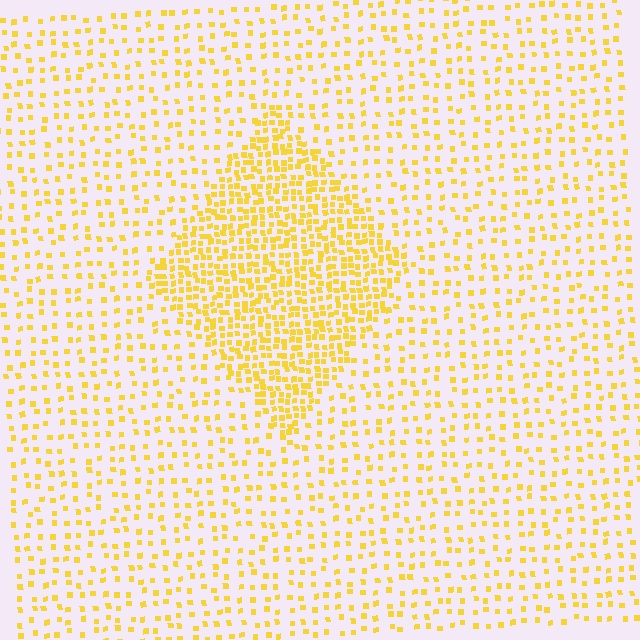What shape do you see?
I see a diamond.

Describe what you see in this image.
The image contains small yellow elements arranged at two different densities. A diamond-shaped region is visible where the elements are more densely packed than the surrounding area.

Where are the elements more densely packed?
The elements are more densely packed inside the diamond boundary.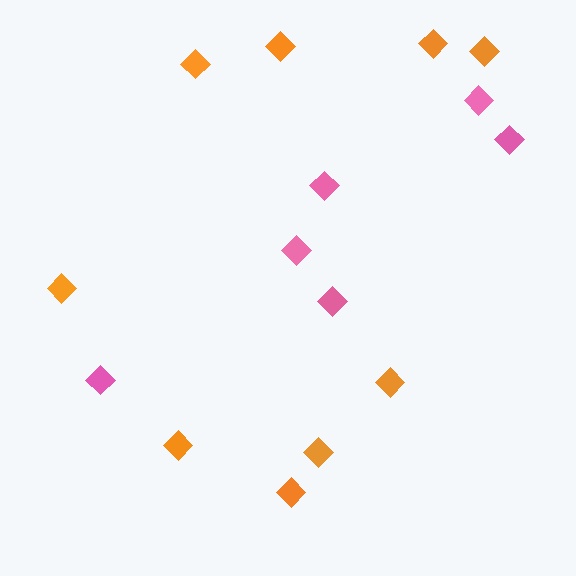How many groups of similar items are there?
There are 2 groups: one group of orange diamonds (9) and one group of pink diamonds (6).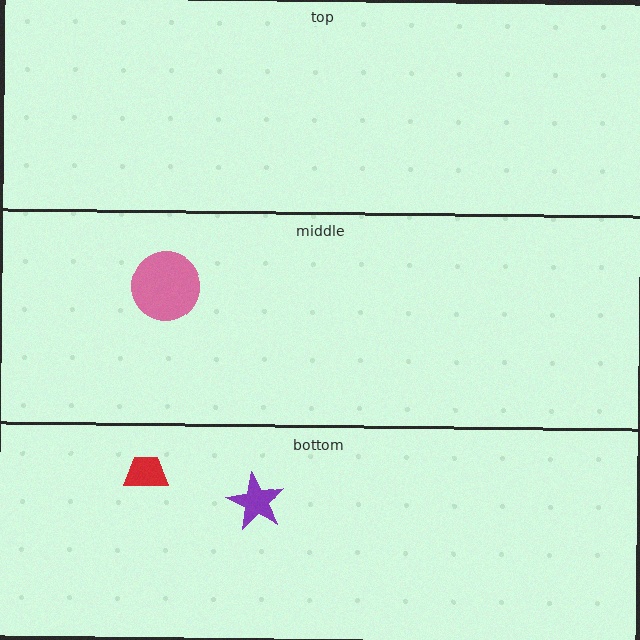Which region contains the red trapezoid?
The bottom region.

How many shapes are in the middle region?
1.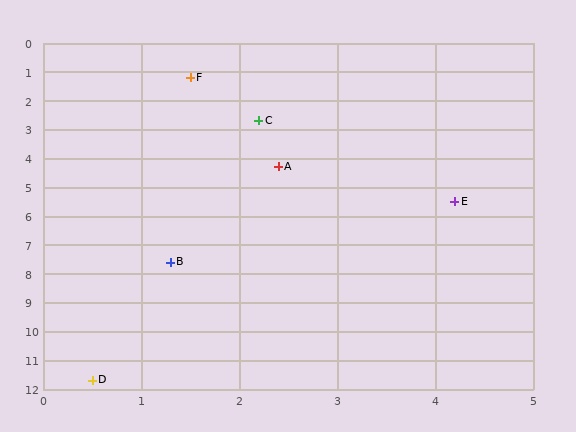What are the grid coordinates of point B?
Point B is at approximately (1.3, 7.6).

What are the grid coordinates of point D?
Point D is at approximately (0.5, 11.7).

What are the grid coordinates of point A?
Point A is at approximately (2.4, 4.3).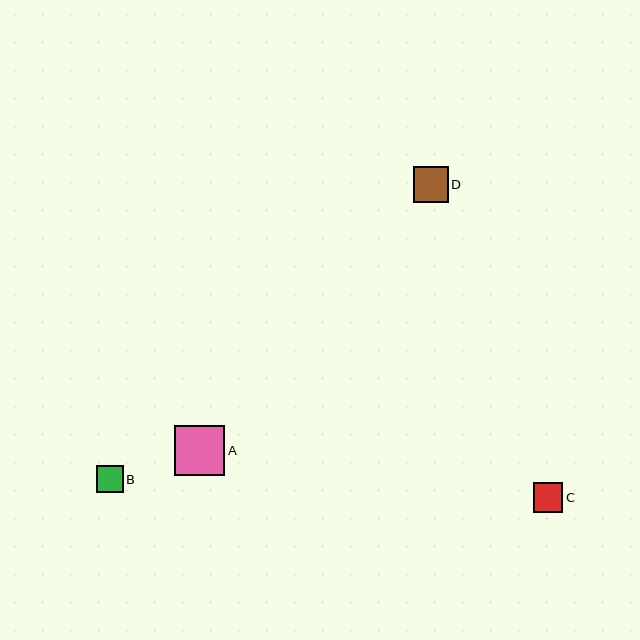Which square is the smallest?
Square B is the smallest with a size of approximately 26 pixels.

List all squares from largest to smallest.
From largest to smallest: A, D, C, B.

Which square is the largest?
Square A is the largest with a size of approximately 50 pixels.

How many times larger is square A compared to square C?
Square A is approximately 1.7 times the size of square C.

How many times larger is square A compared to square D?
Square A is approximately 1.4 times the size of square D.